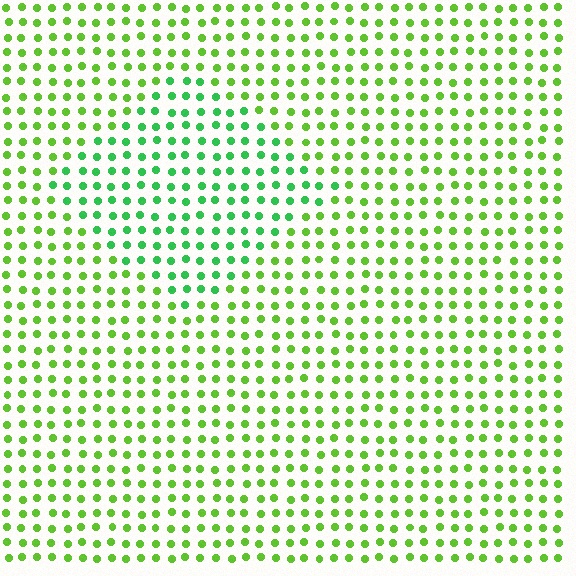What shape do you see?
I see a diamond.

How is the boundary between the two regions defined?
The boundary is defined purely by a slight shift in hue (about 32 degrees). Spacing, size, and orientation are identical on both sides.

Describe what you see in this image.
The image is filled with small lime elements in a uniform arrangement. A diamond-shaped region is visible where the elements are tinted to a slightly different hue, forming a subtle color boundary.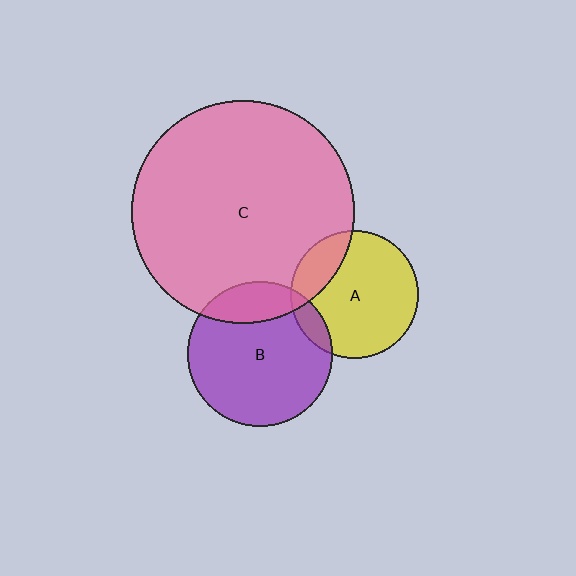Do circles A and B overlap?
Yes.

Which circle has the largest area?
Circle C (pink).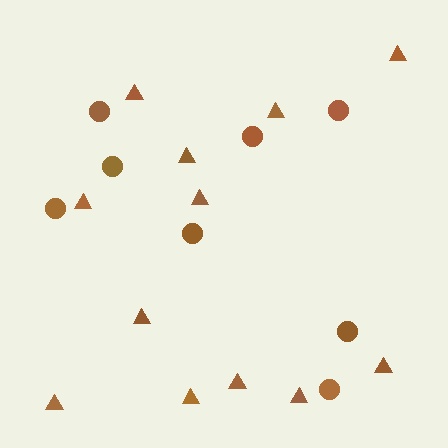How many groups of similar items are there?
There are 2 groups: one group of circles (8) and one group of triangles (12).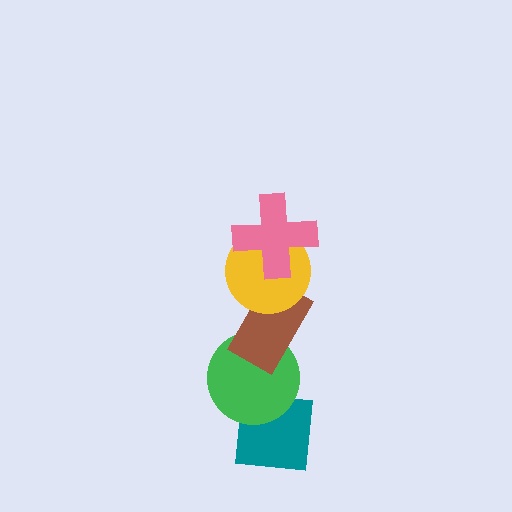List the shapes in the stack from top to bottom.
From top to bottom: the pink cross, the yellow circle, the brown rectangle, the green circle, the teal square.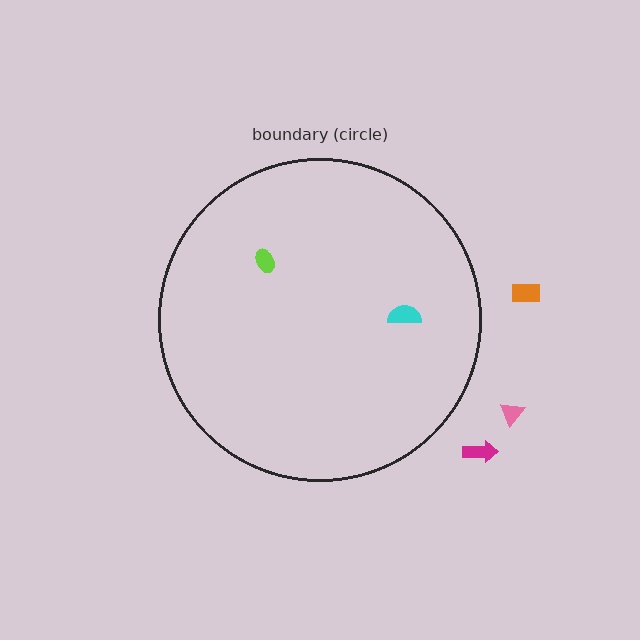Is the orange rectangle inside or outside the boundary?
Outside.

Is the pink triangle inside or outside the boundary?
Outside.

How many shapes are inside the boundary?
2 inside, 3 outside.